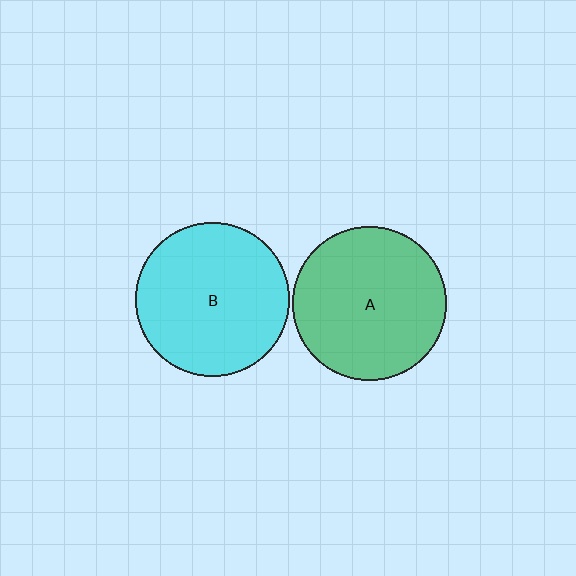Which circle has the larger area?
Circle A (green).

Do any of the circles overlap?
No, none of the circles overlap.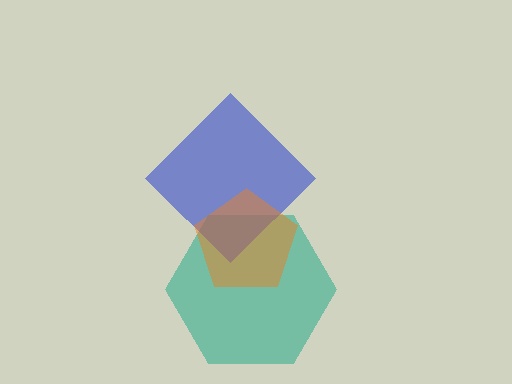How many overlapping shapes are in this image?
There are 3 overlapping shapes in the image.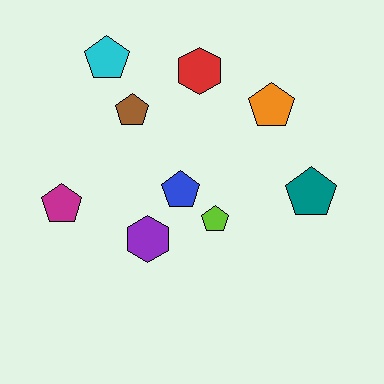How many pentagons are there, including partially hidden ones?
There are 7 pentagons.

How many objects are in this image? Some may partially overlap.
There are 9 objects.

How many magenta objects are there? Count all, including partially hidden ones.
There is 1 magenta object.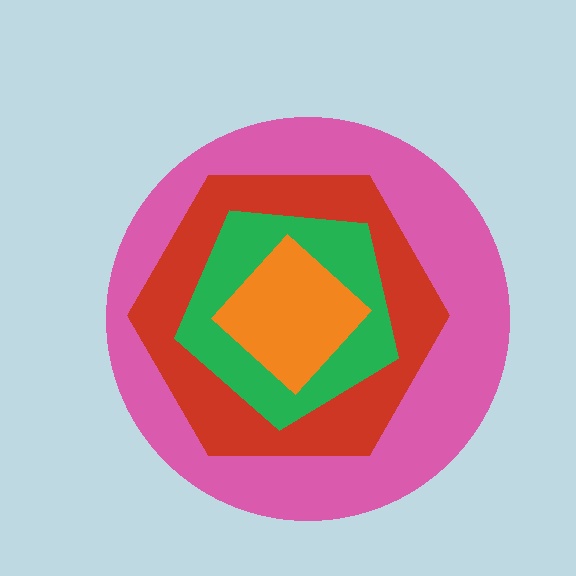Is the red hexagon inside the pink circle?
Yes.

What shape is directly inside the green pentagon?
The orange diamond.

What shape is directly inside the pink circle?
The red hexagon.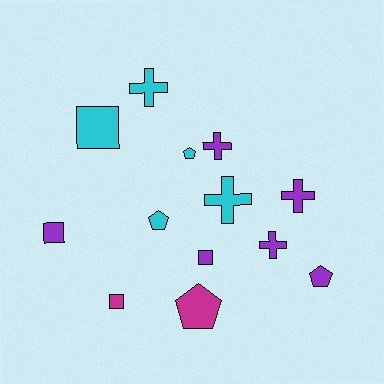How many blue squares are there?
There are no blue squares.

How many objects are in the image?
There are 13 objects.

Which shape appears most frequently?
Cross, with 5 objects.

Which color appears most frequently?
Purple, with 6 objects.